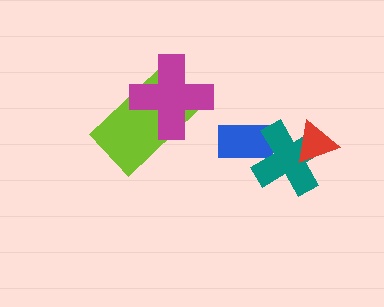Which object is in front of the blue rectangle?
The teal cross is in front of the blue rectangle.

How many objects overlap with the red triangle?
1 object overlaps with the red triangle.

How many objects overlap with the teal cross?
2 objects overlap with the teal cross.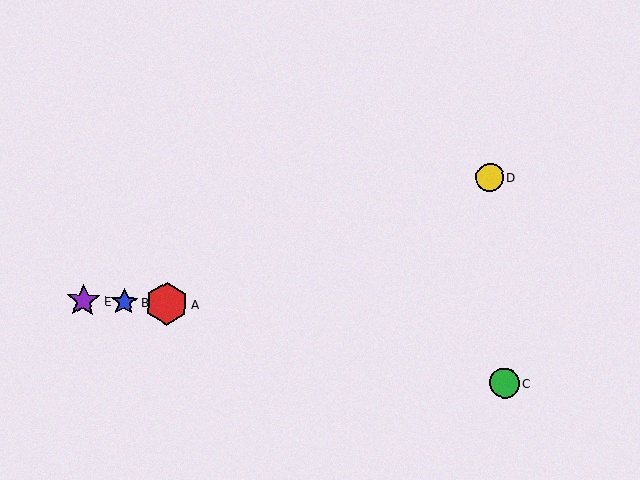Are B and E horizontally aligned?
Yes, both are at y≈302.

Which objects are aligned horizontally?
Objects A, B, E are aligned horizontally.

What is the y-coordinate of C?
Object C is at y≈383.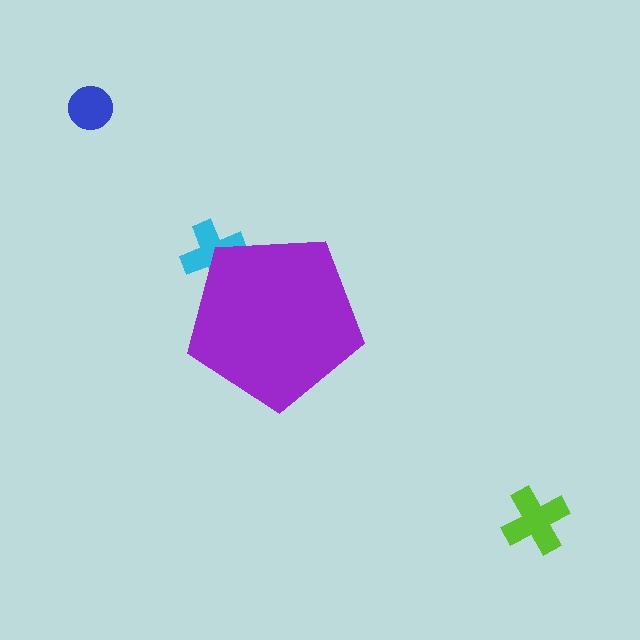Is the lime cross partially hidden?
No, the lime cross is fully visible.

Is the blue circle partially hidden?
No, the blue circle is fully visible.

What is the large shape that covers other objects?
A purple pentagon.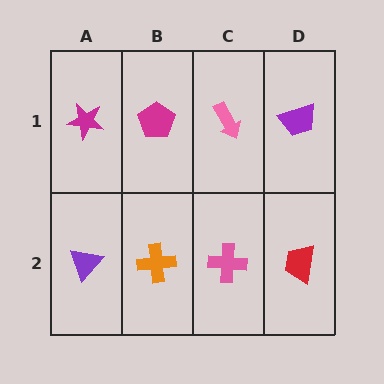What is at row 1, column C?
A pink arrow.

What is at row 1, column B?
A magenta pentagon.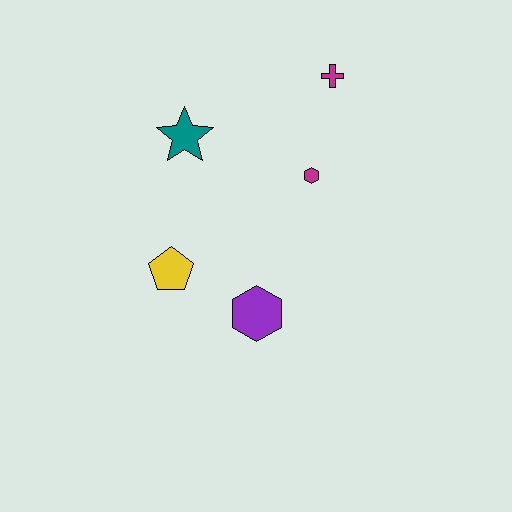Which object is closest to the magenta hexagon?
The magenta cross is closest to the magenta hexagon.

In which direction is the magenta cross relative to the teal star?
The magenta cross is to the right of the teal star.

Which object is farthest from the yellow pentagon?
The magenta cross is farthest from the yellow pentagon.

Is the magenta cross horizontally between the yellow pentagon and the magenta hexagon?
No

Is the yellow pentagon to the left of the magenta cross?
Yes